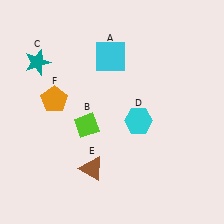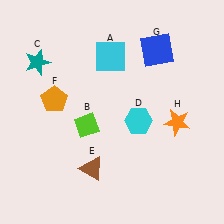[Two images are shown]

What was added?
A blue square (G), an orange star (H) were added in Image 2.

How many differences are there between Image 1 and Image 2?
There are 2 differences between the two images.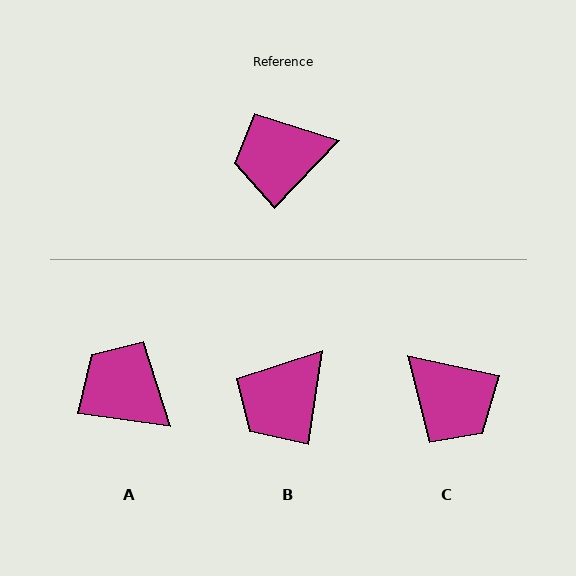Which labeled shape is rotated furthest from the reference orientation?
C, about 122 degrees away.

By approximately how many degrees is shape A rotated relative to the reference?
Approximately 55 degrees clockwise.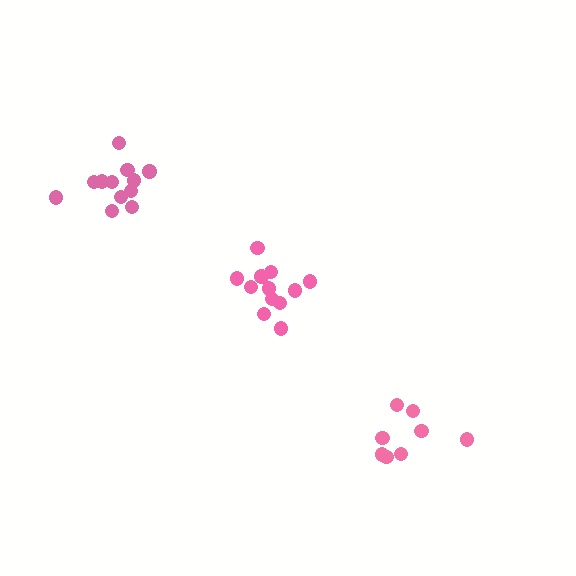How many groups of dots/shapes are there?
There are 3 groups.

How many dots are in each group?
Group 1: 12 dots, Group 2: 8 dots, Group 3: 12 dots (32 total).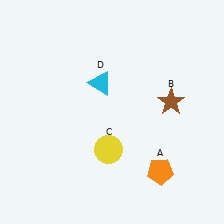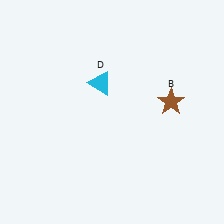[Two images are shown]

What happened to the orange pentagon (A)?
The orange pentagon (A) was removed in Image 2. It was in the bottom-right area of Image 1.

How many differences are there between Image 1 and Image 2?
There are 2 differences between the two images.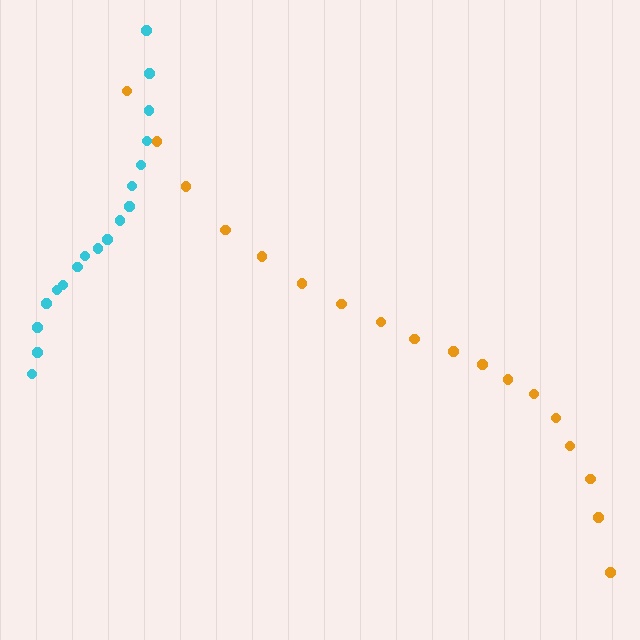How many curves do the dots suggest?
There are 2 distinct paths.